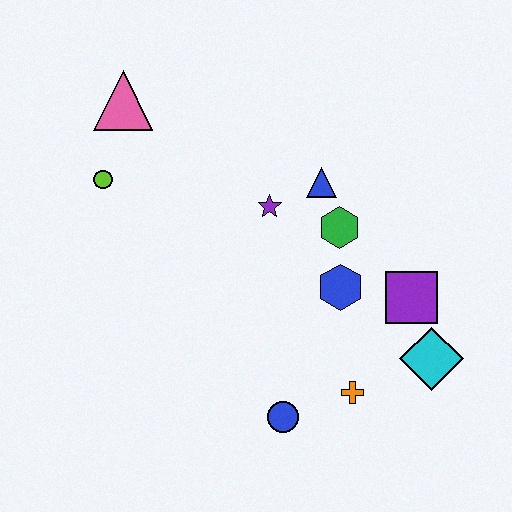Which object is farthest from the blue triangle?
The blue circle is farthest from the blue triangle.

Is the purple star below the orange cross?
No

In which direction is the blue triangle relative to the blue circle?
The blue triangle is above the blue circle.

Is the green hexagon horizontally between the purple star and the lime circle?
No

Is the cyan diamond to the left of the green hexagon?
No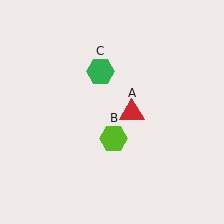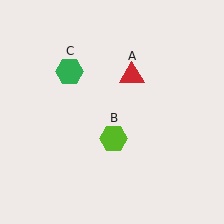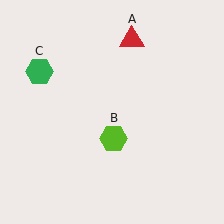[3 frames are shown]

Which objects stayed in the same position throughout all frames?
Lime hexagon (object B) remained stationary.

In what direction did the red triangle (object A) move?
The red triangle (object A) moved up.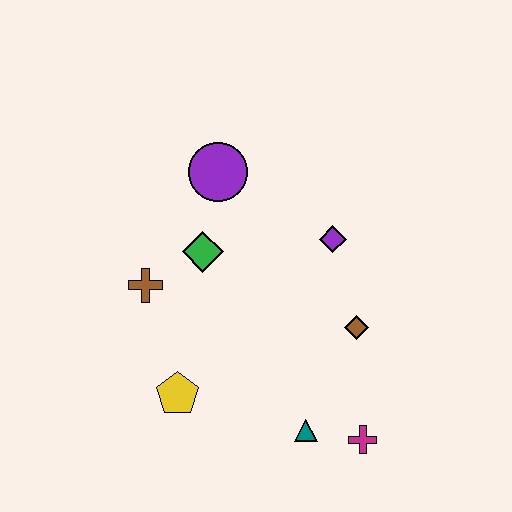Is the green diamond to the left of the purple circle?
Yes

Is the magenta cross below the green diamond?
Yes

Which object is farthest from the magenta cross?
The purple circle is farthest from the magenta cross.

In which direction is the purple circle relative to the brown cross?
The purple circle is above the brown cross.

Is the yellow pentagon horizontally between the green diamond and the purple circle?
No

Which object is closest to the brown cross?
The green diamond is closest to the brown cross.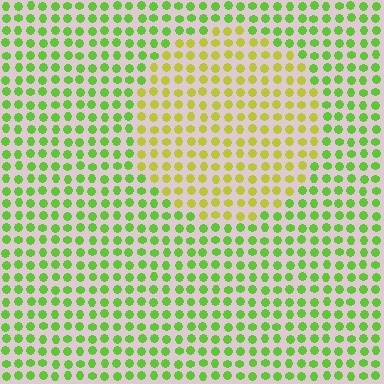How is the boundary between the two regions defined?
The boundary is defined purely by a slight shift in hue (about 38 degrees). Spacing, size, and orientation are identical on both sides.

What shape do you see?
I see a circle.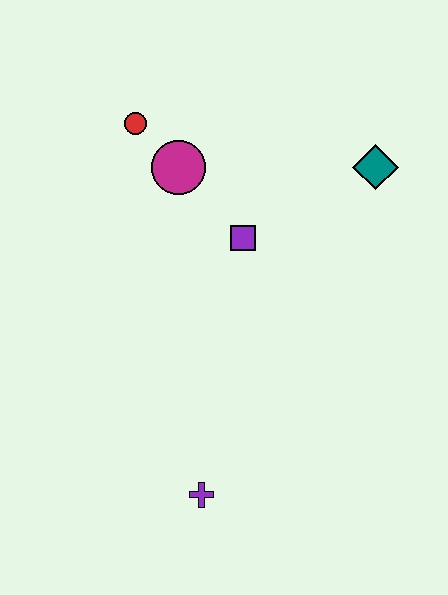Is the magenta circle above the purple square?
Yes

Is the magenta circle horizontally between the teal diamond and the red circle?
Yes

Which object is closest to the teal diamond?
The purple square is closest to the teal diamond.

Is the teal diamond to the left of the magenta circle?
No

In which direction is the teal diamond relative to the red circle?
The teal diamond is to the right of the red circle.